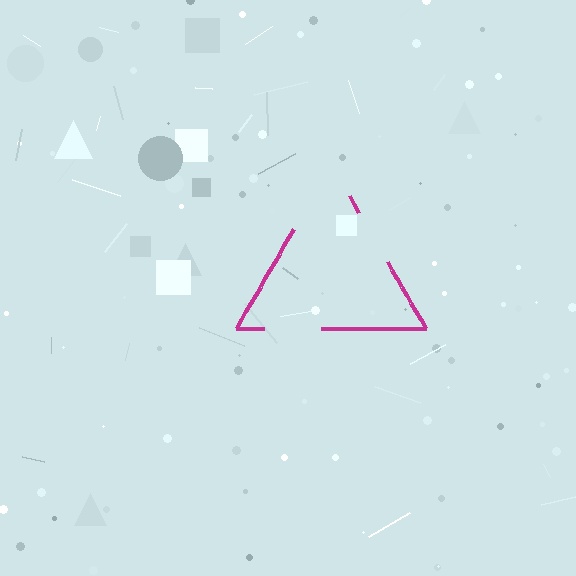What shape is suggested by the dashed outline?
The dashed outline suggests a triangle.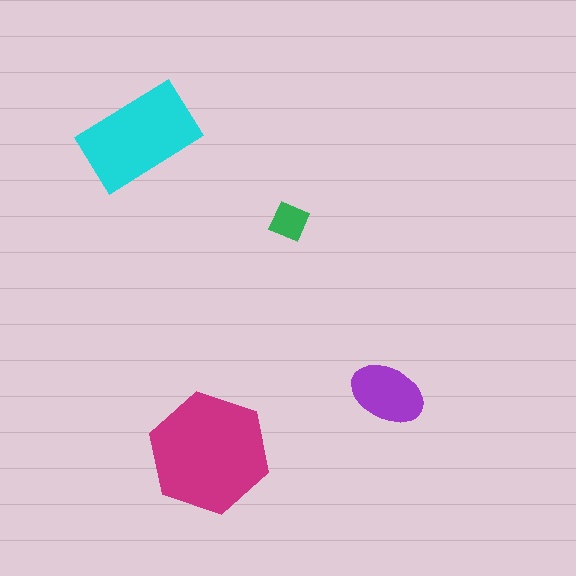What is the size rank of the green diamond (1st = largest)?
4th.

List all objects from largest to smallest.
The magenta hexagon, the cyan rectangle, the purple ellipse, the green diamond.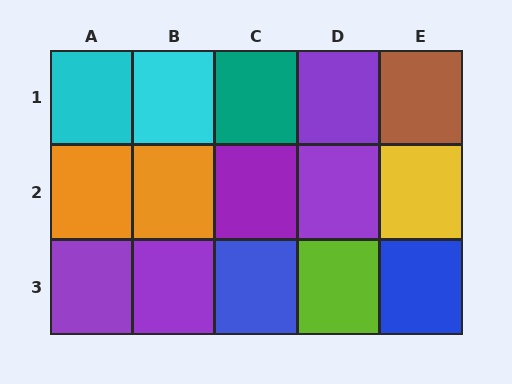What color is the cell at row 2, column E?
Yellow.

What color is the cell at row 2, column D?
Purple.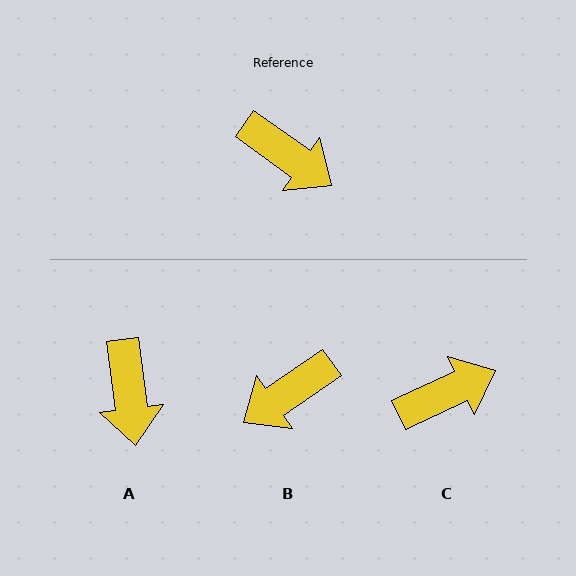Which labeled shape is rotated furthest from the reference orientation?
B, about 110 degrees away.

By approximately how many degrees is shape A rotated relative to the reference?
Approximately 48 degrees clockwise.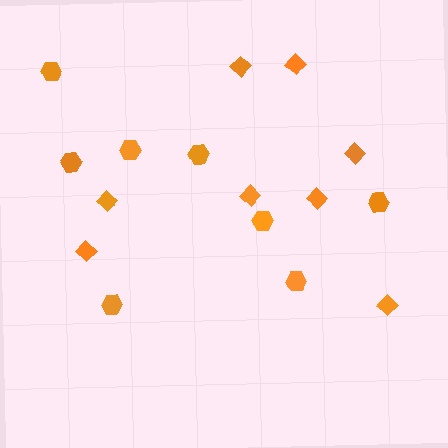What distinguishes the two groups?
There are 2 groups: one group of hexagons (8) and one group of diamonds (8).